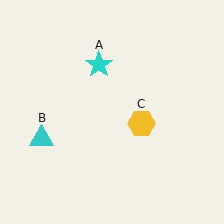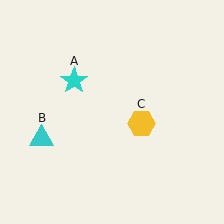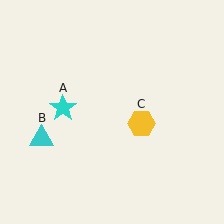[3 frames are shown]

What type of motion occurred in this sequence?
The cyan star (object A) rotated counterclockwise around the center of the scene.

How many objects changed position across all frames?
1 object changed position: cyan star (object A).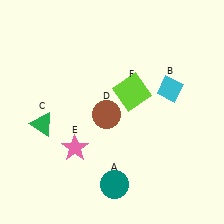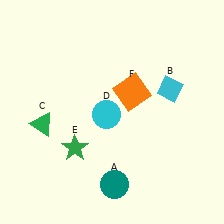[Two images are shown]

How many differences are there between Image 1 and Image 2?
There are 3 differences between the two images.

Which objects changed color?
D changed from brown to cyan. E changed from pink to green. F changed from lime to orange.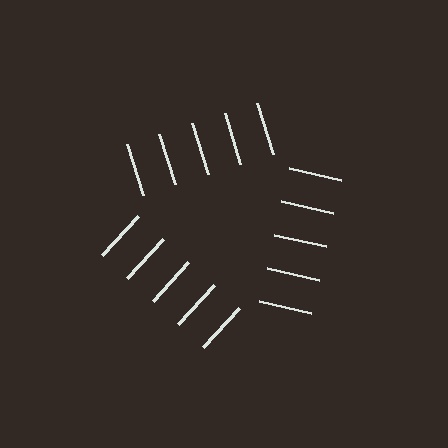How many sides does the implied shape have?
3 sides — the line-ends trace a triangle.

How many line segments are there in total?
15 — 5 along each of the 3 edges.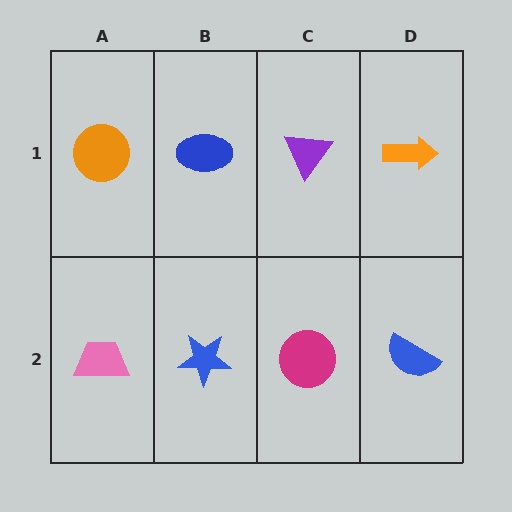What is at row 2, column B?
A blue star.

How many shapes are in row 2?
4 shapes.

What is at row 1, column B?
A blue ellipse.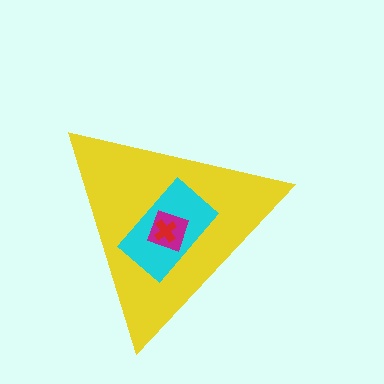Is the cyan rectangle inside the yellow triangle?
Yes.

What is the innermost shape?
The red cross.